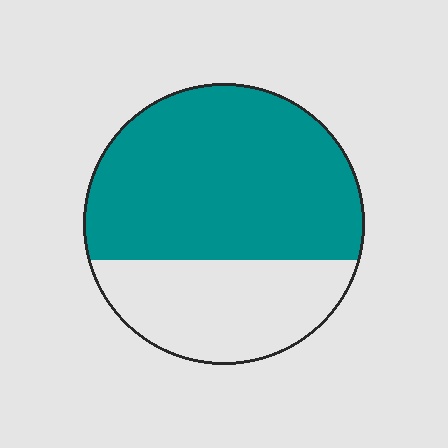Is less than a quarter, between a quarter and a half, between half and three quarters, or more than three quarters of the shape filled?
Between half and three quarters.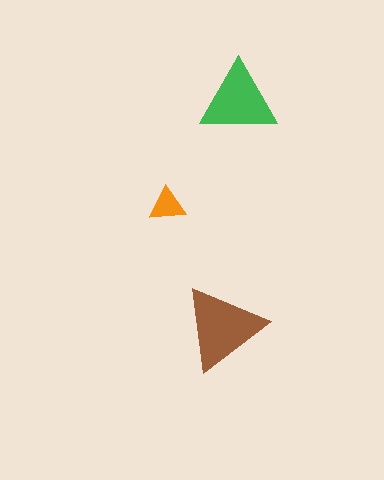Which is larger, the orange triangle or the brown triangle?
The brown one.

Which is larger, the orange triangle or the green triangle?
The green one.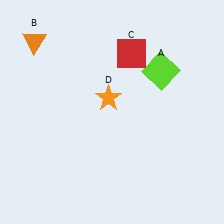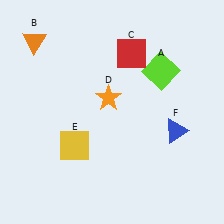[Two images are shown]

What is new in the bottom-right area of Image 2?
A blue triangle (F) was added in the bottom-right area of Image 2.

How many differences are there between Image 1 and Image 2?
There are 2 differences between the two images.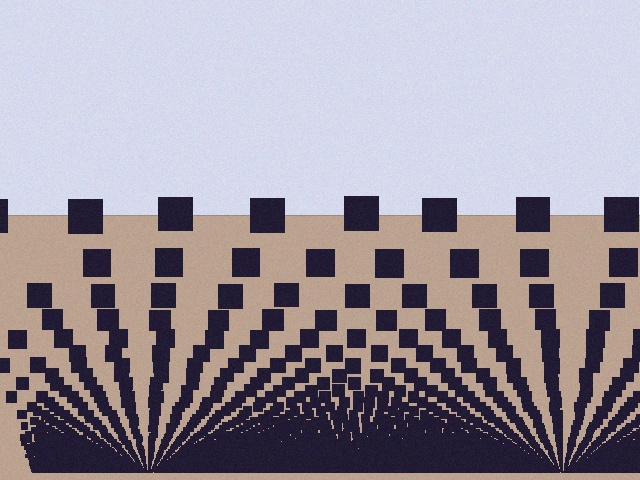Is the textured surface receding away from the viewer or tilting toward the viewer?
The surface appears to tilt toward the viewer. Texture elements get larger and sparser toward the top.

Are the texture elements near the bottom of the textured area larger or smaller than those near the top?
Smaller. The gradient is inverted — elements near the bottom are smaller and denser.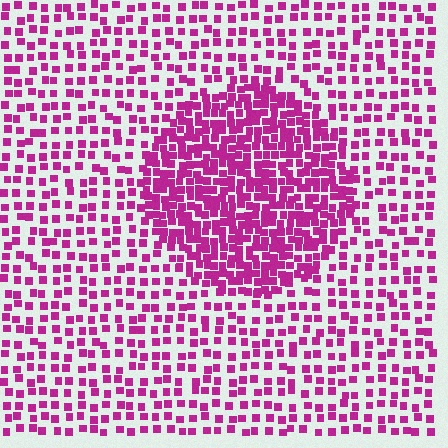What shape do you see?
I see a circle.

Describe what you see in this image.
The image contains small magenta elements arranged at two different densities. A circle-shaped region is visible where the elements are more densely packed than the surrounding area.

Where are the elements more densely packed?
The elements are more densely packed inside the circle boundary.